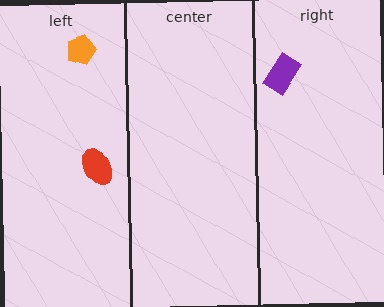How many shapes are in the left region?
2.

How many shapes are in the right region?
1.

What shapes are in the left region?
The orange pentagon, the red ellipse.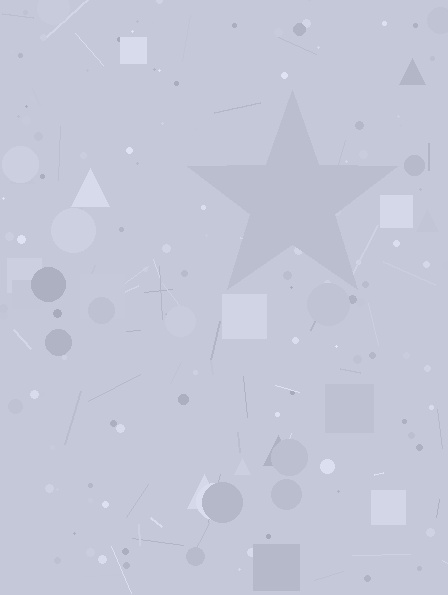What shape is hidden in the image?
A star is hidden in the image.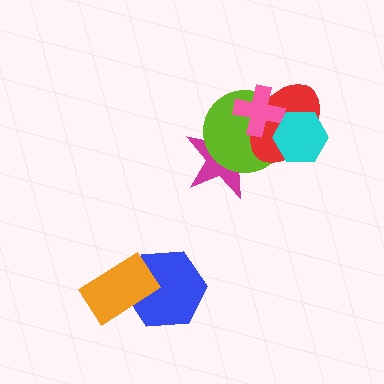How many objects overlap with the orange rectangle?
1 object overlaps with the orange rectangle.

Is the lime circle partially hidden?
Yes, it is partially covered by another shape.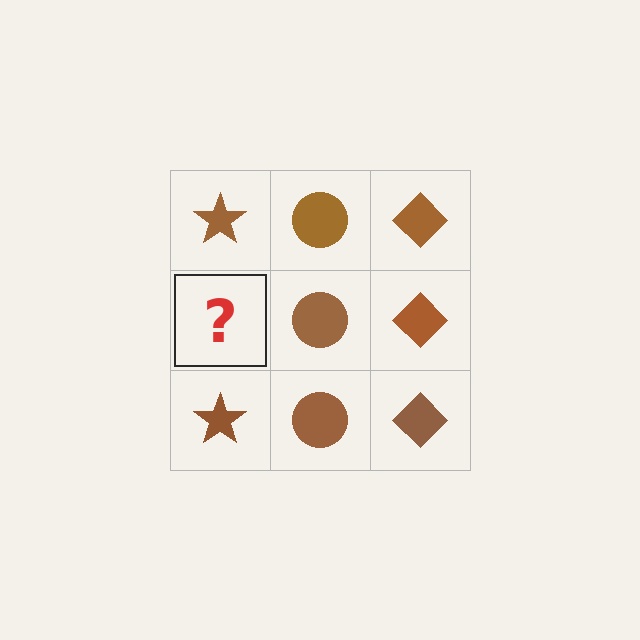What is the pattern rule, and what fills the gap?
The rule is that each column has a consistent shape. The gap should be filled with a brown star.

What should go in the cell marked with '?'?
The missing cell should contain a brown star.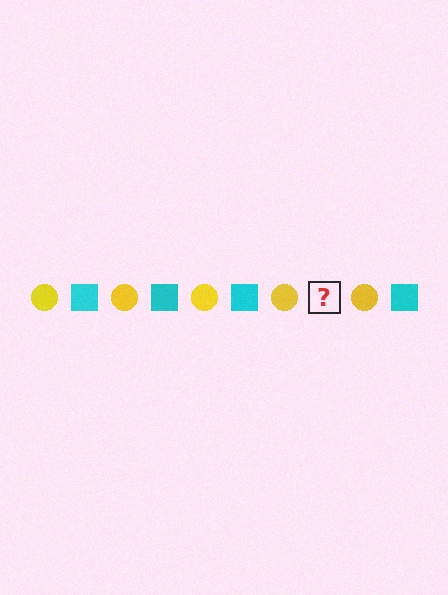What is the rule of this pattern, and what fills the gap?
The rule is that the pattern alternates between yellow circle and cyan square. The gap should be filled with a cyan square.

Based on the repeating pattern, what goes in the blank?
The blank should be a cyan square.